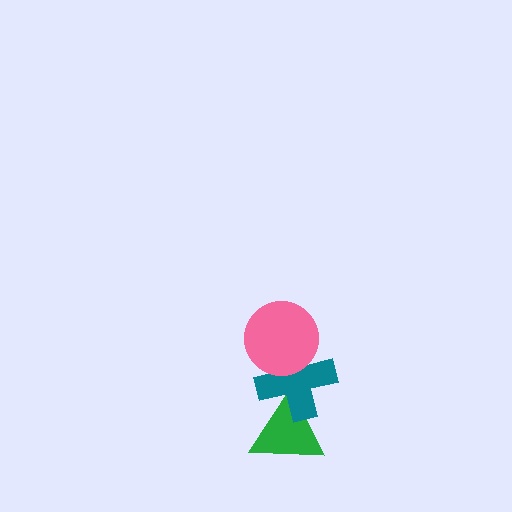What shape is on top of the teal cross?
The pink circle is on top of the teal cross.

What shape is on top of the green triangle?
The teal cross is on top of the green triangle.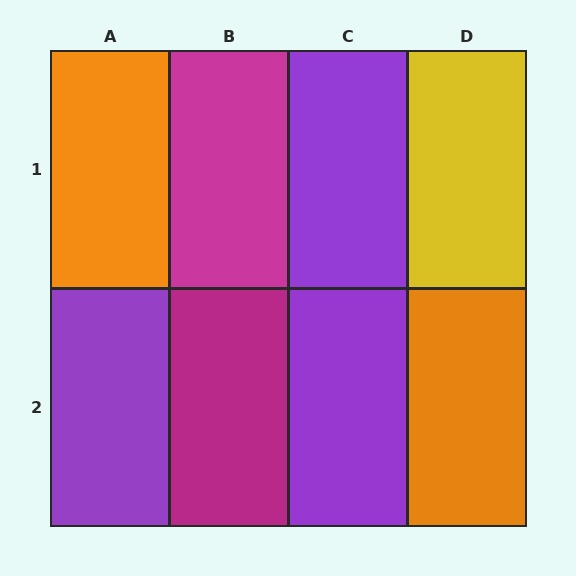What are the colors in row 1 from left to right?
Orange, magenta, purple, yellow.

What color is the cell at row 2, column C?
Purple.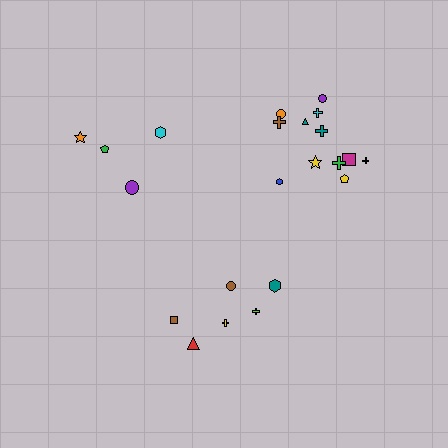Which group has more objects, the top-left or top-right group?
The top-right group.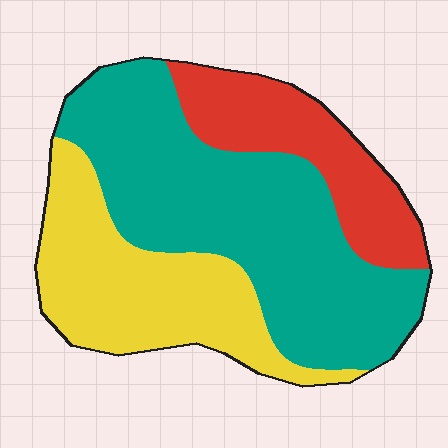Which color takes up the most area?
Teal, at roughly 50%.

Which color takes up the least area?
Red, at roughly 20%.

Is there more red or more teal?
Teal.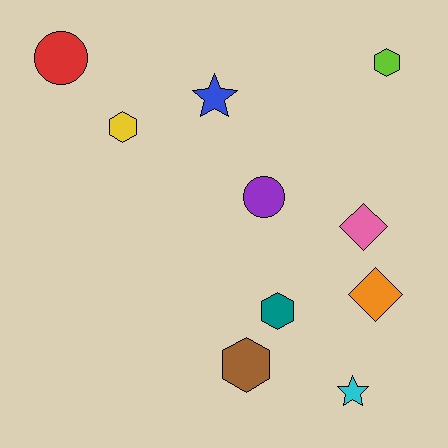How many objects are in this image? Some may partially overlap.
There are 10 objects.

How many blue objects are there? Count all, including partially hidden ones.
There is 1 blue object.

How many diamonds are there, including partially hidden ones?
There are 2 diamonds.